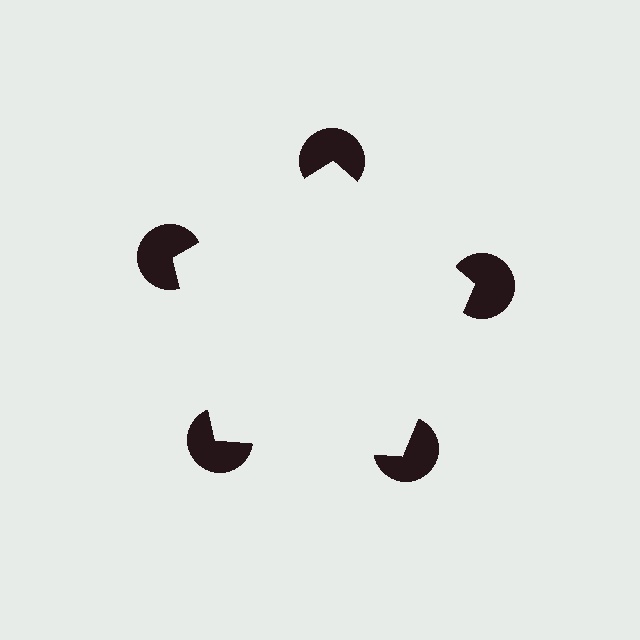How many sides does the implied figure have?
5 sides.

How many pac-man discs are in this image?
There are 5 — one at each vertex of the illusory pentagon.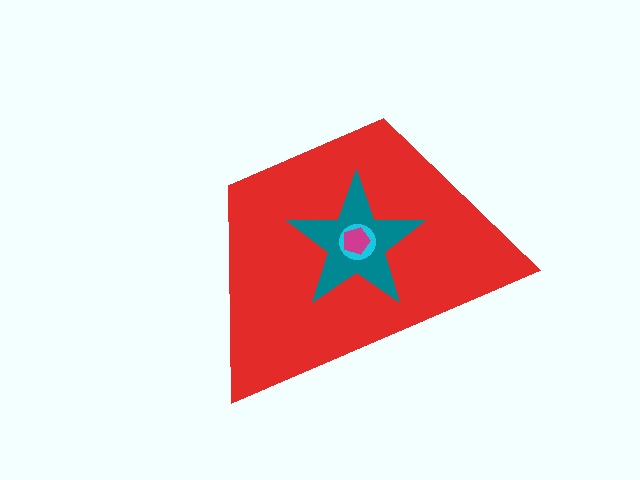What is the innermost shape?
The magenta pentagon.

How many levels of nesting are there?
4.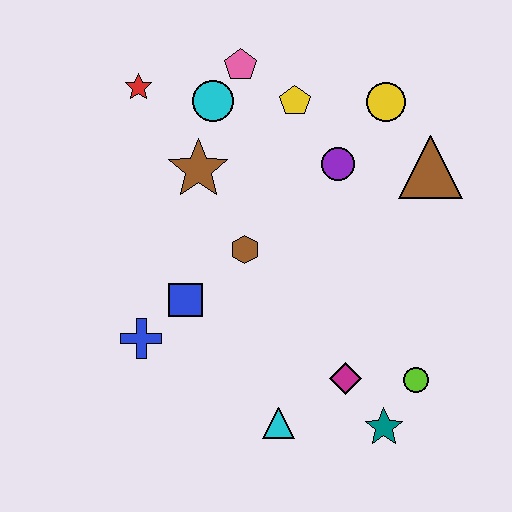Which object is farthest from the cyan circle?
The teal star is farthest from the cyan circle.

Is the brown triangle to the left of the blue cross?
No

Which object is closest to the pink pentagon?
The cyan circle is closest to the pink pentagon.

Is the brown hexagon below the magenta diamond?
No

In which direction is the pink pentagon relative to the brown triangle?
The pink pentagon is to the left of the brown triangle.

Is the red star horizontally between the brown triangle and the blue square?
No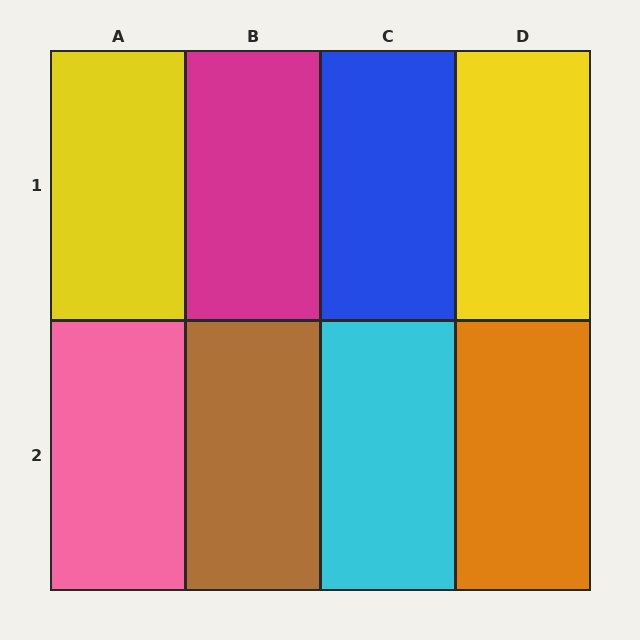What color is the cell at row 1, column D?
Yellow.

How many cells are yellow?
2 cells are yellow.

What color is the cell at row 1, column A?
Yellow.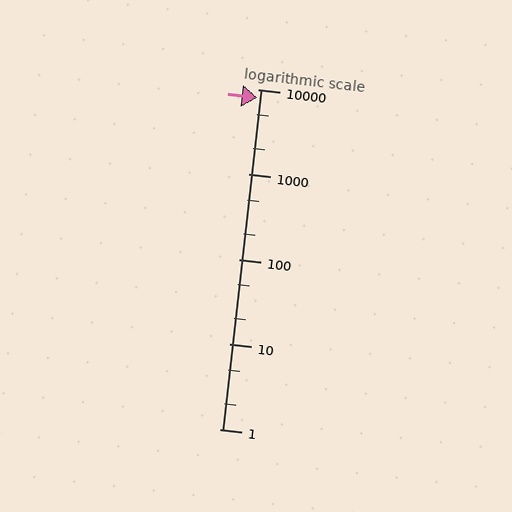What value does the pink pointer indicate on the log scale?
The pointer indicates approximately 8000.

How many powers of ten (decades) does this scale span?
The scale spans 4 decades, from 1 to 10000.